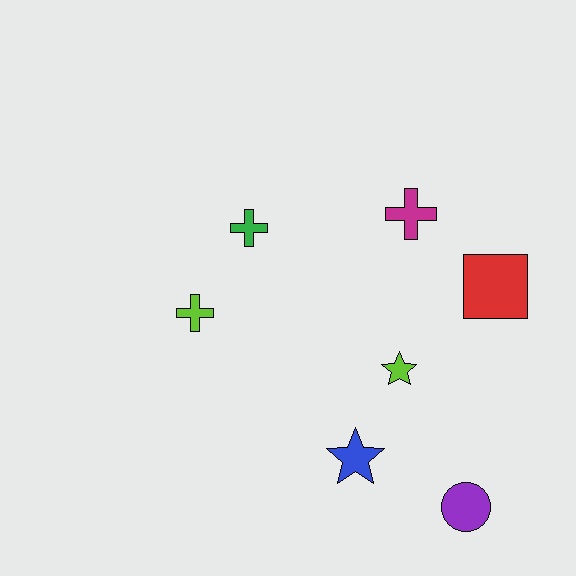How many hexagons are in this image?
There are no hexagons.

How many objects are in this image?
There are 7 objects.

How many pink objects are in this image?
There are no pink objects.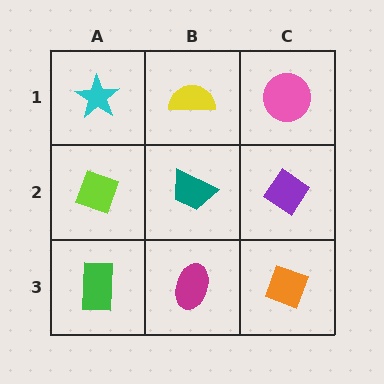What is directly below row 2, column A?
A green rectangle.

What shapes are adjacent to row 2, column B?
A yellow semicircle (row 1, column B), a magenta ellipse (row 3, column B), a lime diamond (row 2, column A), a purple diamond (row 2, column C).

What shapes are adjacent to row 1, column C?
A purple diamond (row 2, column C), a yellow semicircle (row 1, column B).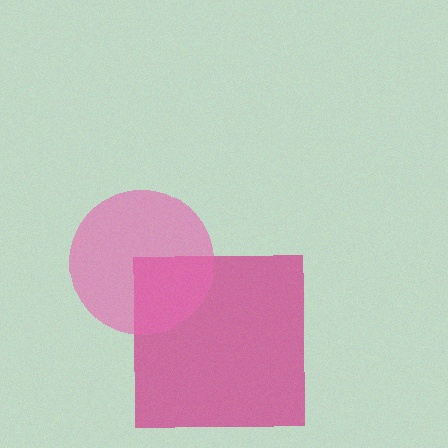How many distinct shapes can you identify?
There are 2 distinct shapes: a magenta square, a pink circle.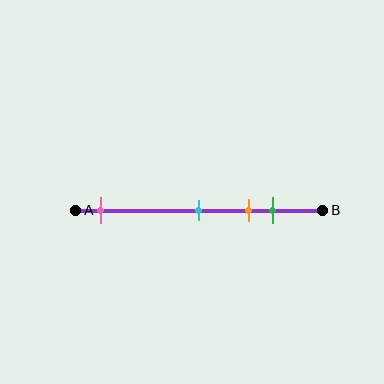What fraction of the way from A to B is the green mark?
The green mark is approximately 80% (0.8) of the way from A to B.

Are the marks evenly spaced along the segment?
No, the marks are not evenly spaced.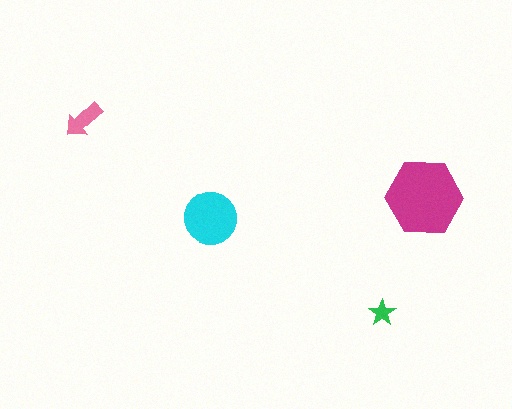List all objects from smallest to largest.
The green star, the pink arrow, the cyan circle, the magenta hexagon.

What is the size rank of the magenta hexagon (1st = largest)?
1st.